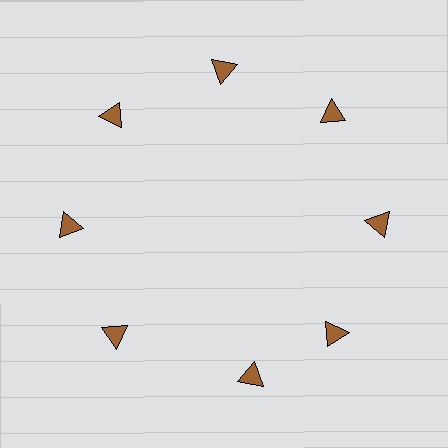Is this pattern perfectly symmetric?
No. The 8 brown triangles are arranged in a ring, but one element near the 6 o'clock position is rotated out of alignment along the ring, breaking the 8-fold rotational symmetry.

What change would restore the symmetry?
The symmetry would be restored by rotating it back into even spacing with its neighbors so that all 8 triangles sit at equal angles and equal distance from the center.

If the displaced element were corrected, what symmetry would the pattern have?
It would have 8-fold rotational symmetry — the pattern would map onto itself every 45 degrees.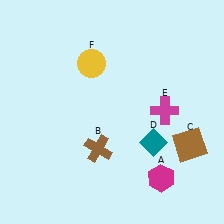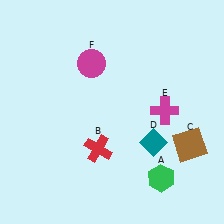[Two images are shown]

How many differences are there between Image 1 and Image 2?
There are 3 differences between the two images.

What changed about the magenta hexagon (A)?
In Image 1, A is magenta. In Image 2, it changed to green.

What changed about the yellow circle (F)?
In Image 1, F is yellow. In Image 2, it changed to magenta.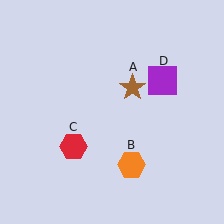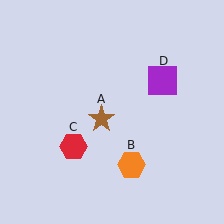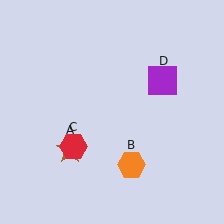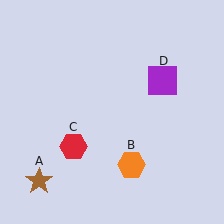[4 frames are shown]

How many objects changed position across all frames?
1 object changed position: brown star (object A).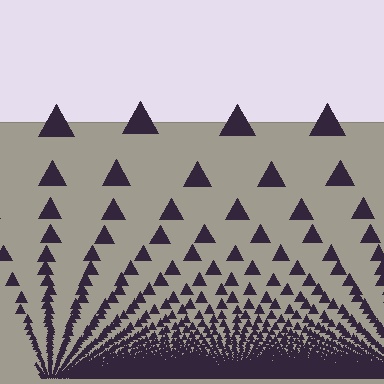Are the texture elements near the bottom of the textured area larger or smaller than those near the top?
Smaller. The gradient is inverted — elements near the bottom are smaller and denser.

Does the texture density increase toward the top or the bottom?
Density increases toward the bottom.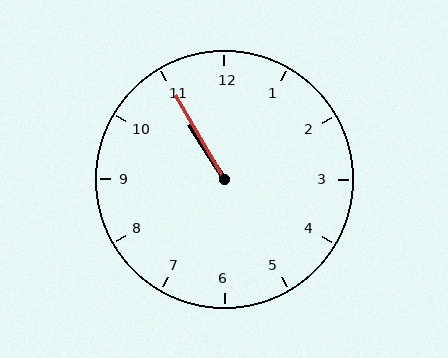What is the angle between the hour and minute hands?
Approximately 2 degrees.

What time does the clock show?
10:55.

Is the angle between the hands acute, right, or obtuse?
It is acute.